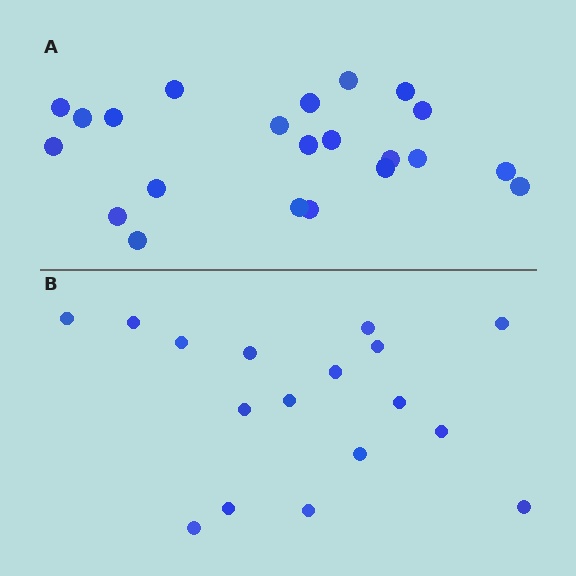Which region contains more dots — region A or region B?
Region A (the top region) has more dots.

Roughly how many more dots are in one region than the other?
Region A has about 5 more dots than region B.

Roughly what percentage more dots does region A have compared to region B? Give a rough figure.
About 30% more.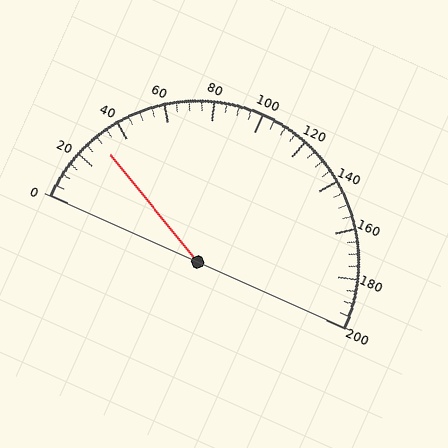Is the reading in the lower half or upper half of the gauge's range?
The reading is in the lower half of the range (0 to 200).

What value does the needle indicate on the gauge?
The needle indicates approximately 30.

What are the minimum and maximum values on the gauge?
The gauge ranges from 0 to 200.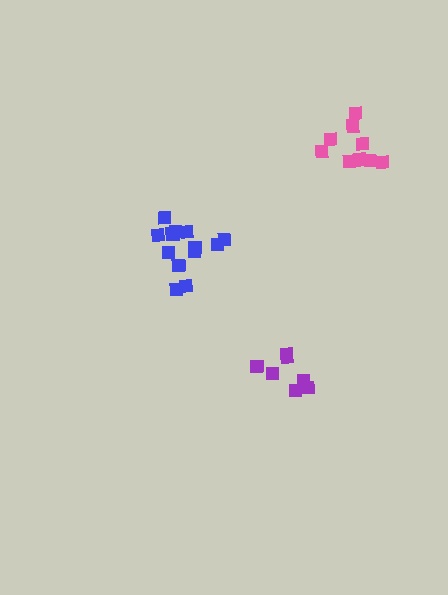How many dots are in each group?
Group 1: 13 dots, Group 2: 10 dots, Group 3: 7 dots (30 total).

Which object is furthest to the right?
The pink cluster is rightmost.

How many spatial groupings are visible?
There are 3 spatial groupings.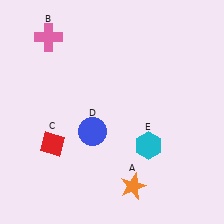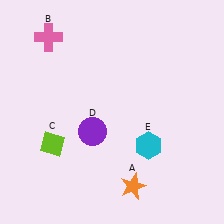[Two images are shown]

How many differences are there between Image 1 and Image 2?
There are 2 differences between the two images.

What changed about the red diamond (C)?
In Image 1, C is red. In Image 2, it changed to lime.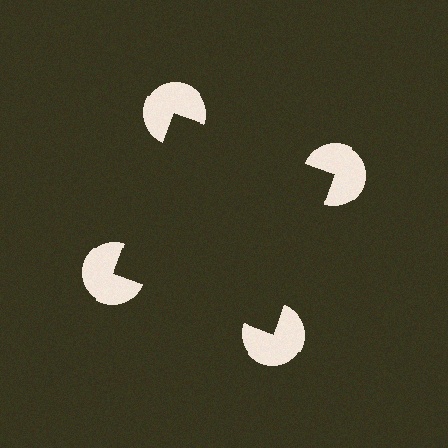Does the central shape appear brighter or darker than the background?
It typically appears slightly darker than the background, even though no actual brightness change is drawn.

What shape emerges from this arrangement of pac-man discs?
An illusory square — its edges are inferred from the aligned wedge cuts in the pac-man discs, not physically drawn.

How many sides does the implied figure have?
4 sides.